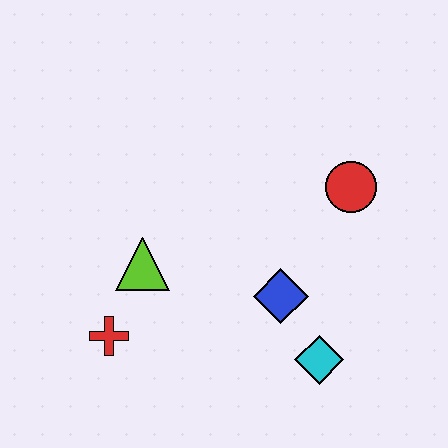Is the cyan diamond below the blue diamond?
Yes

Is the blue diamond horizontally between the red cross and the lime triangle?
No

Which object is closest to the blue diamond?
The cyan diamond is closest to the blue diamond.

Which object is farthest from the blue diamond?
The red cross is farthest from the blue diamond.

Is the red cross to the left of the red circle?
Yes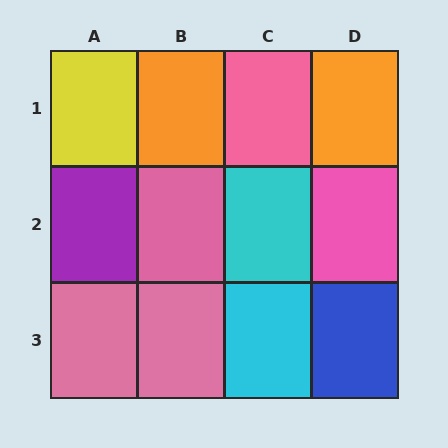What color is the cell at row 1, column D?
Orange.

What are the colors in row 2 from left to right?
Purple, pink, cyan, pink.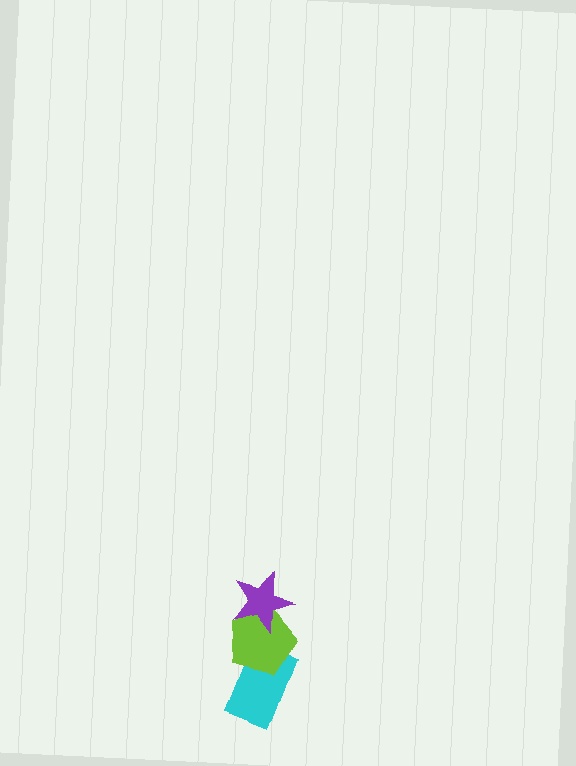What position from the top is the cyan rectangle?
The cyan rectangle is 3rd from the top.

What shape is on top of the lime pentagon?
The purple star is on top of the lime pentagon.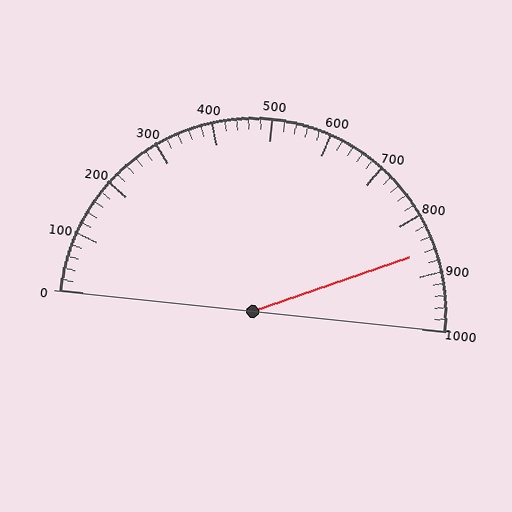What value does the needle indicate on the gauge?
The needle indicates approximately 860.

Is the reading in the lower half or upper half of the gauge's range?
The reading is in the upper half of the range (0 to 1000).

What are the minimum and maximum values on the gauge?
The gauge ranges from 0 to 1000.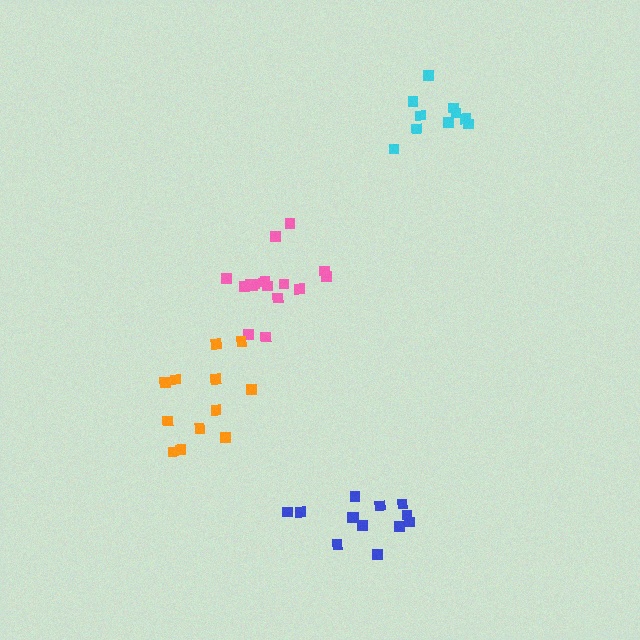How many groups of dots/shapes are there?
There are 4 groups.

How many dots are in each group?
Group 1: 16 dots, Group 2: 13 dots, Group 3: 10 dots, Group 4: 12 dots (51 total).